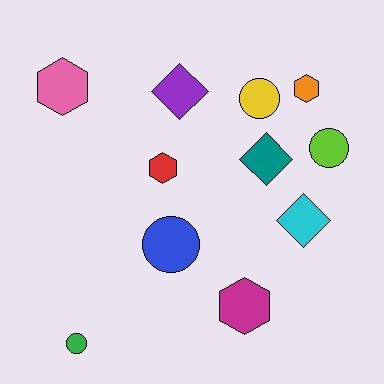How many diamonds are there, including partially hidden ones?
There are 3 diamonds.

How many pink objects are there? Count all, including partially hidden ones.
There is 1 pink object.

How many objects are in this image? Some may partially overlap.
There are 11 objects.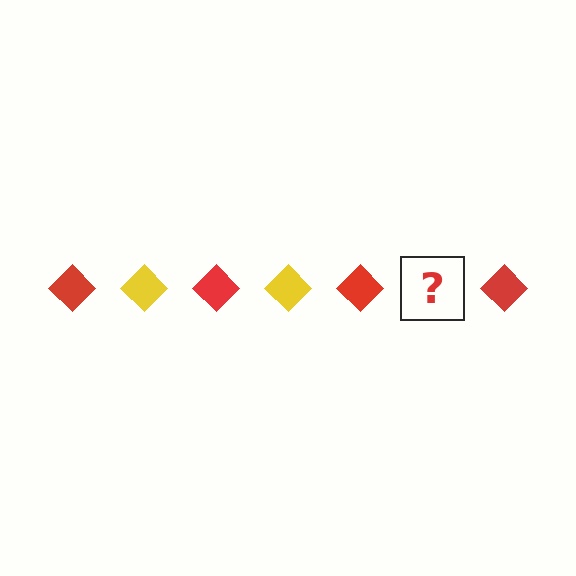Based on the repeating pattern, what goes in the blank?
The blank should be a yellow diamond.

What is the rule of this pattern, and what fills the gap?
The rule is that the pattern cycles through red, yellow diamonds. The gap should be filled with a yellow diamond.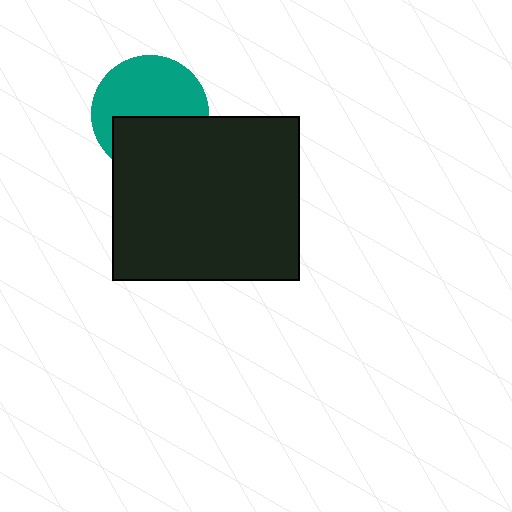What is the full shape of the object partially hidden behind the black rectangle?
The partially hidden object is a teal circle.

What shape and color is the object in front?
The object in front is a black rectangle.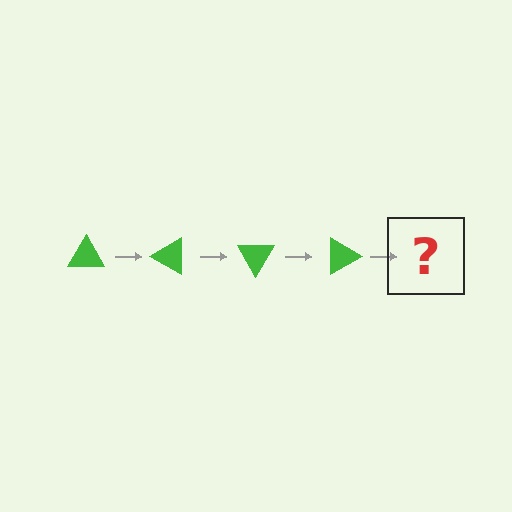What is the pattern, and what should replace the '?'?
The pattern is that the triangle rotates 30 degrees each step. The '?' should be a green triangle rotated 120 degrees.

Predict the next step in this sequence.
The next step is a green triangle rotated 120 degrees.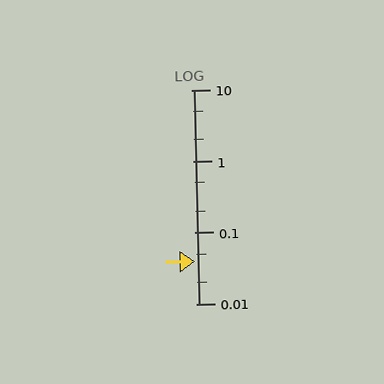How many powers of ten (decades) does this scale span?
The scale spans 3 decades, from 0.01 to 10.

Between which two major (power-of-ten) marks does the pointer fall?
The pointer is between 0.01 and 0.1.